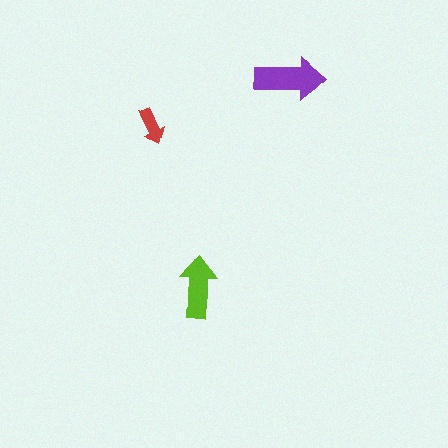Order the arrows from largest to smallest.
the purple one, the lime one, the red one.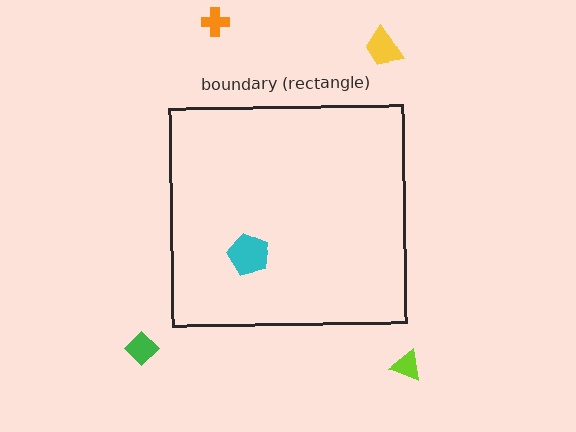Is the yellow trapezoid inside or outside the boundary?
Outside.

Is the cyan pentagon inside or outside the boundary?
Inside.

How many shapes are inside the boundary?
1 inside, 4 outside.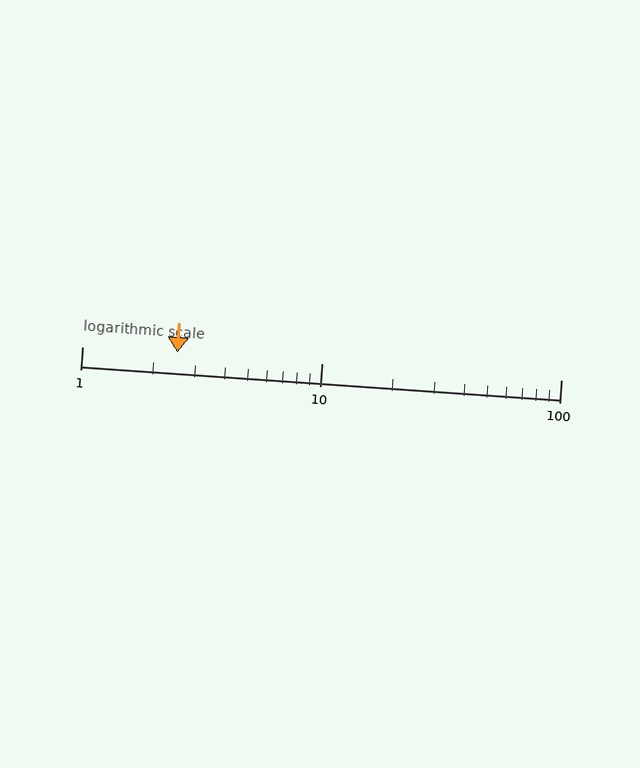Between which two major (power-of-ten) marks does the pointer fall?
The pointer is between 1 and 10.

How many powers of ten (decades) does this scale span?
The scale spans 2 decades, from 1 to 100.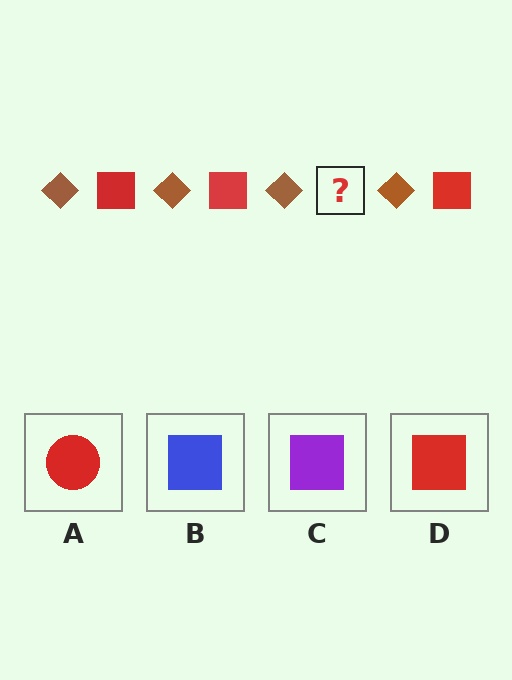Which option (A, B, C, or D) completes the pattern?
D.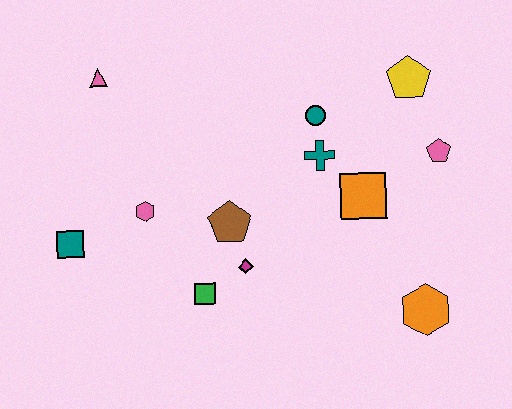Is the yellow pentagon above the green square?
Yes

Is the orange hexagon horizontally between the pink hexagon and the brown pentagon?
No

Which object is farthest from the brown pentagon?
The yellow pentagon is farthest from the brown pentagon.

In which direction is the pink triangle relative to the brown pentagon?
The pink triangle is above the brown pentagon.